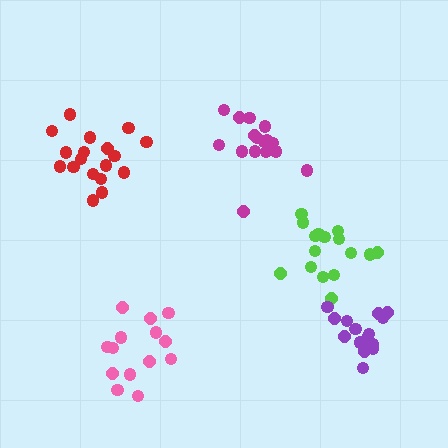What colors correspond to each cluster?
The clusters are colored: pink, magenta, lime, purple, red.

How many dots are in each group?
Group 1: 14 dots, Group 2: 16 dots, Group 3: 16 dots, Group 4: 15 dots, Group 5: 18 dots (79 total).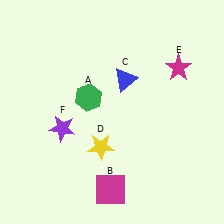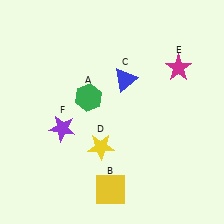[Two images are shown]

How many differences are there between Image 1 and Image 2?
There is 1 difference between the two images.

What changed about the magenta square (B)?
In Image 1, B is magenta. In Image 2, it changed to yellow.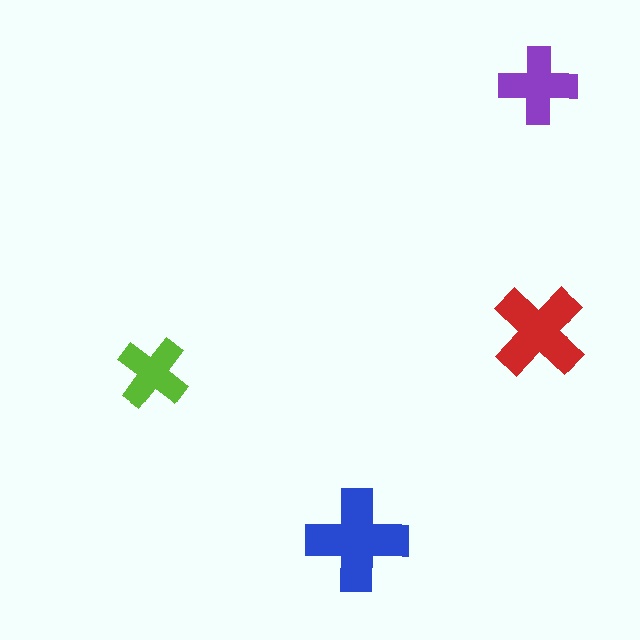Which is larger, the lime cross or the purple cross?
The purple one.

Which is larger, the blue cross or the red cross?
The blue one.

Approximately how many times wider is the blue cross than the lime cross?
About 1.5 times wider.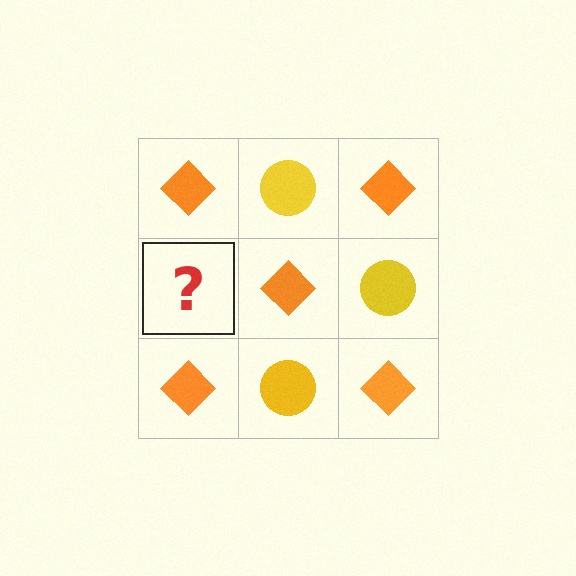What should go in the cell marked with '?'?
The missing cell should contain a yellow circle.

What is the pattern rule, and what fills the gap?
The rule is that it alternates orange diamond and yellow circle in a checkerboard pattern. The gap should be filled with a yellow circle.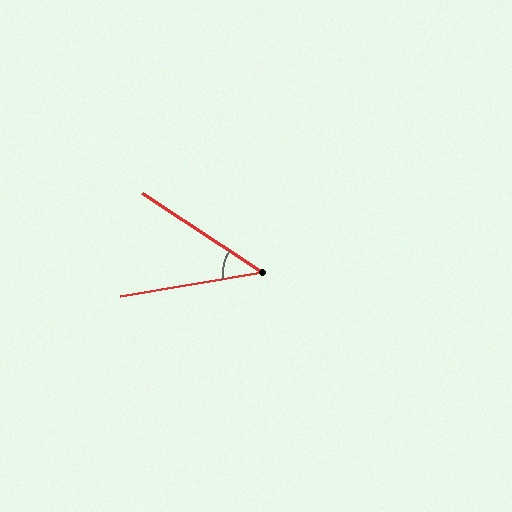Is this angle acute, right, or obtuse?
It is acute.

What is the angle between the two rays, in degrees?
Approximately 43 degrees.